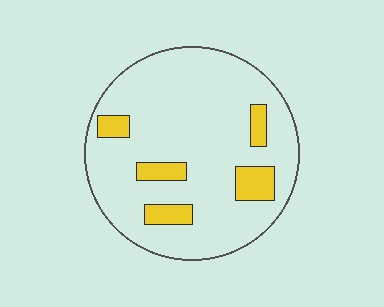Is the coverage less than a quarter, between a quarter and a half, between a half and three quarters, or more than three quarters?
Less than a quarter.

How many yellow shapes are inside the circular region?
5.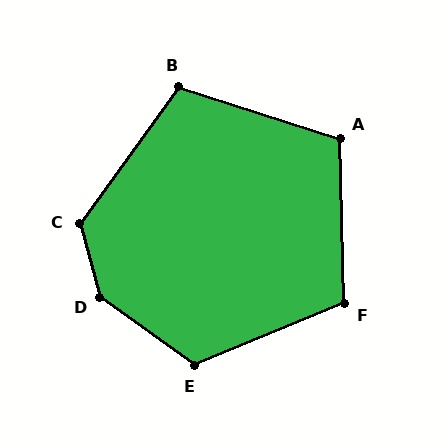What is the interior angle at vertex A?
Approximately 109 degrees (obtuse).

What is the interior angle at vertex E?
Approximately 122 degrees (obtuse).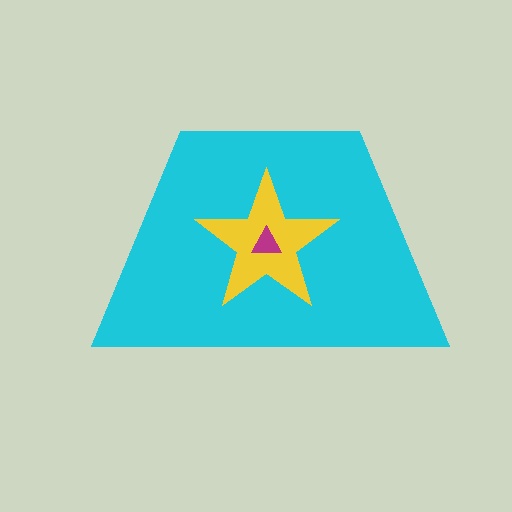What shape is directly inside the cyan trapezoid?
The yellow star.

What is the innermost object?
The magenta triangle.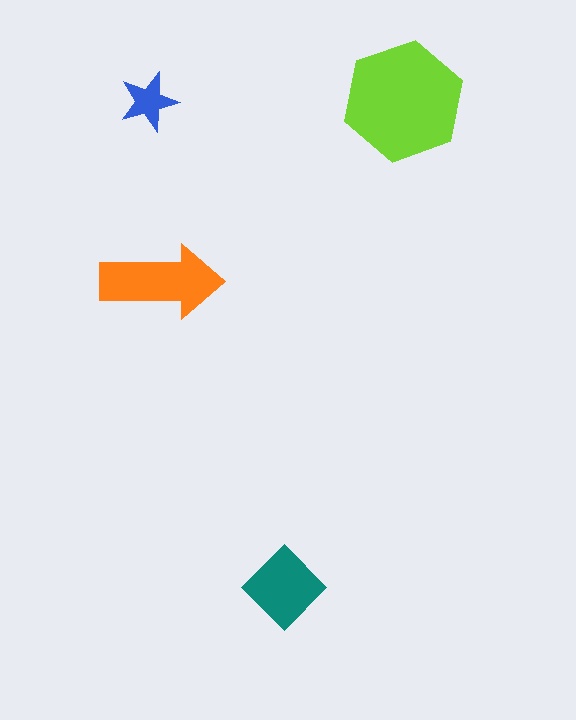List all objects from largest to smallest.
The lime hexagon, the orange arrow, the teal diamond, the blue star.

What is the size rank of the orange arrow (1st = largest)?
2nd.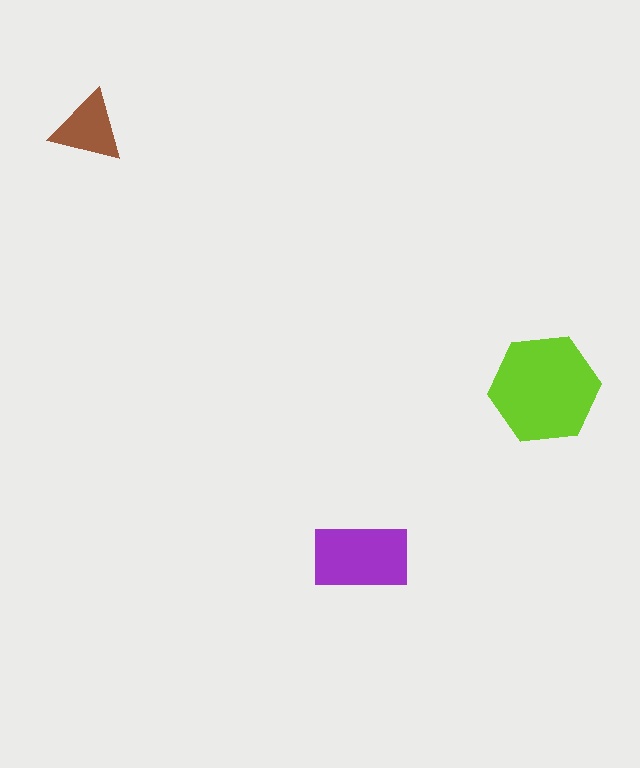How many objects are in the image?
There are 3 objects in the image.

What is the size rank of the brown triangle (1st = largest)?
3rd.